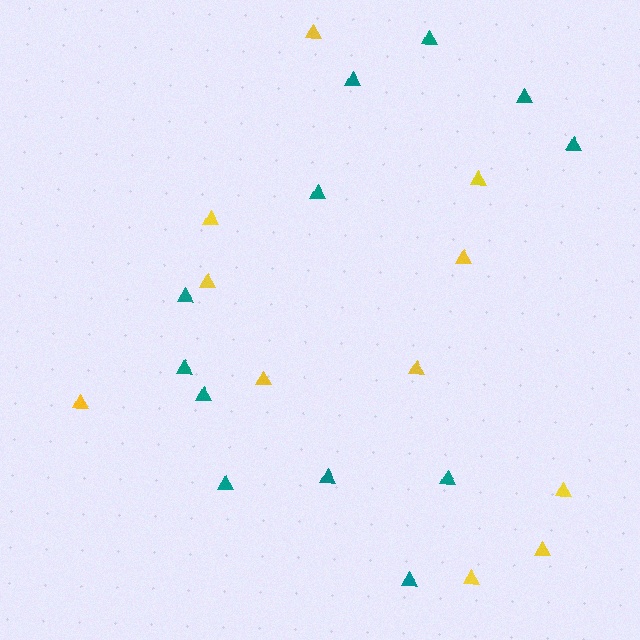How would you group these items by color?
There are 2 groups: one group of yellow triangles (11) and one group of teal triangles (12).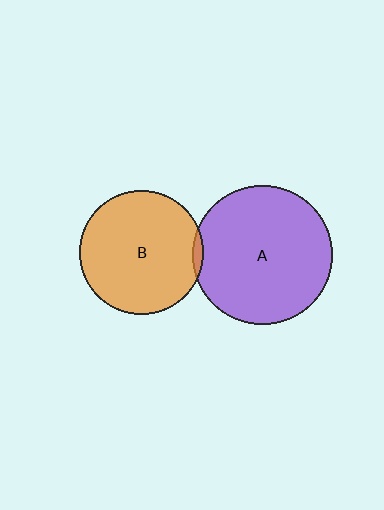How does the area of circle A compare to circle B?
Approximately 1.3 times.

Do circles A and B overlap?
Yes.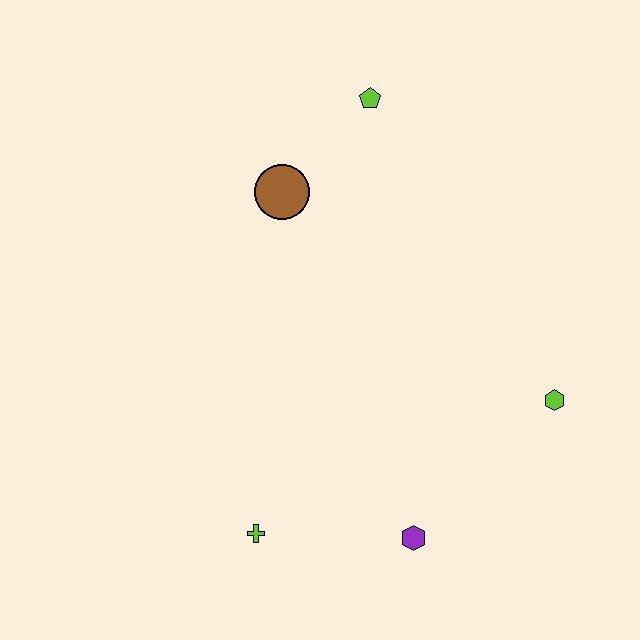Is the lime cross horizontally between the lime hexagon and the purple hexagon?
No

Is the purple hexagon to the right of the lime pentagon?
Yes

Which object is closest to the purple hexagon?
The lime cross is closest to the purple hexagon.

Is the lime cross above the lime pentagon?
No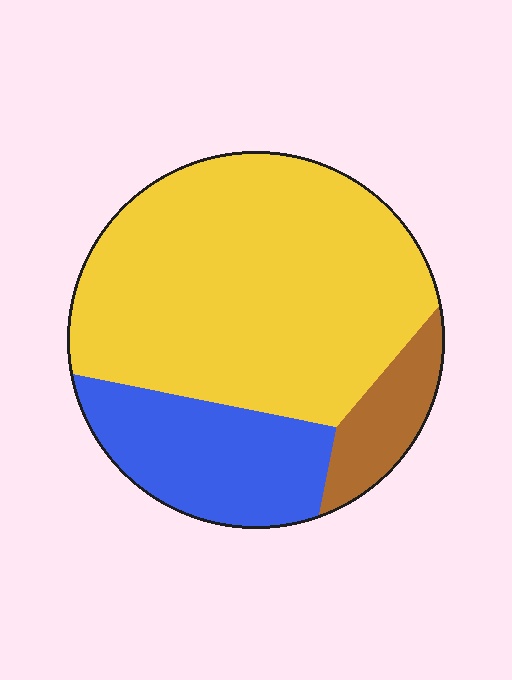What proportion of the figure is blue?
Blue covers about 25% of the figure.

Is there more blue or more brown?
Blue.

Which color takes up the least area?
Brown, at roughly 10%.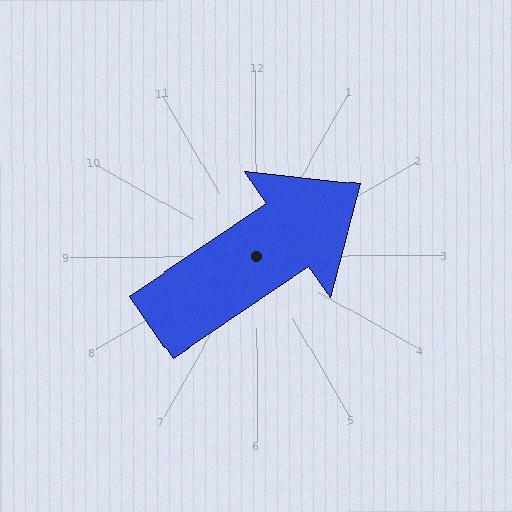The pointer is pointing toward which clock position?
Roughly 2 o'clock.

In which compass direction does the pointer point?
Northeast.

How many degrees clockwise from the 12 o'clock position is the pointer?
Approximately 56 degrees.